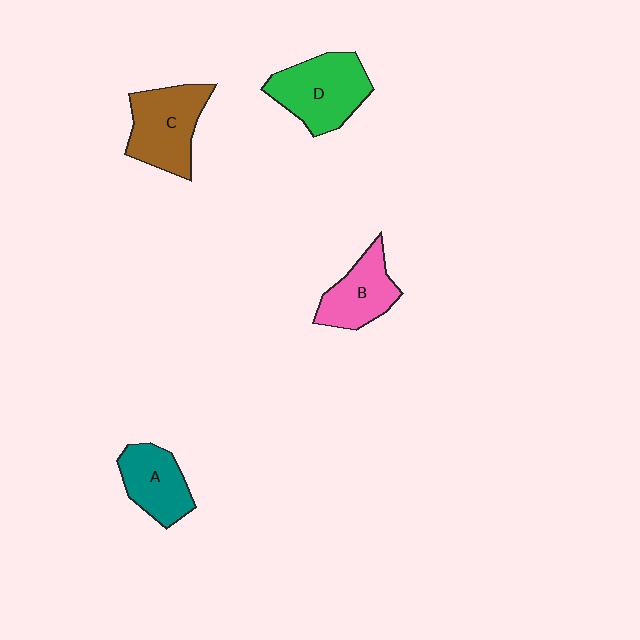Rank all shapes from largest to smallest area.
From largest to smallest: D (green), C (brown), B (pink), A (teal).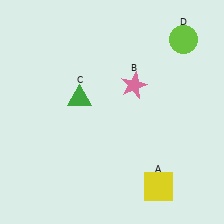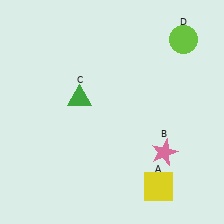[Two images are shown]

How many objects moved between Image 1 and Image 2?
1 object moved between the two images.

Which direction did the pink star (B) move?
The pink star (B) moved down.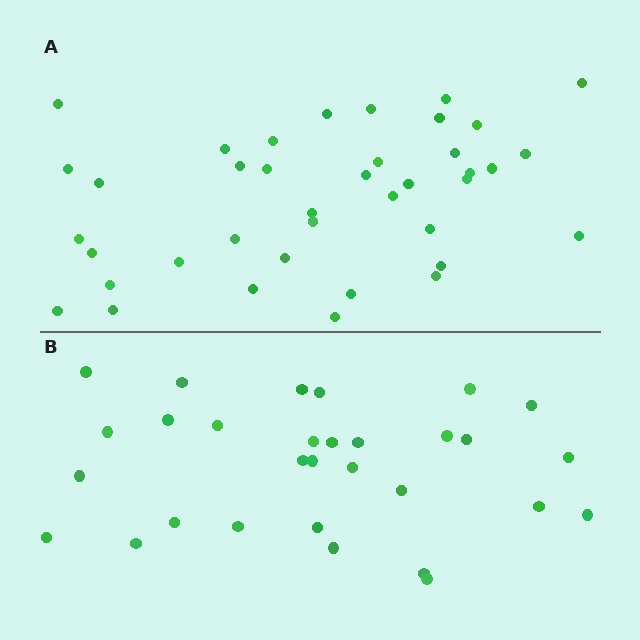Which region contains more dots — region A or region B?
Region A (the top region) has more dots.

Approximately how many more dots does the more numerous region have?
Region A has roughly 8 or so more dots than region B.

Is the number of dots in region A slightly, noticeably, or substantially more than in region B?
Region A has noticeably more, but not dramatically so. The ratio is roughly 1.3 to 1.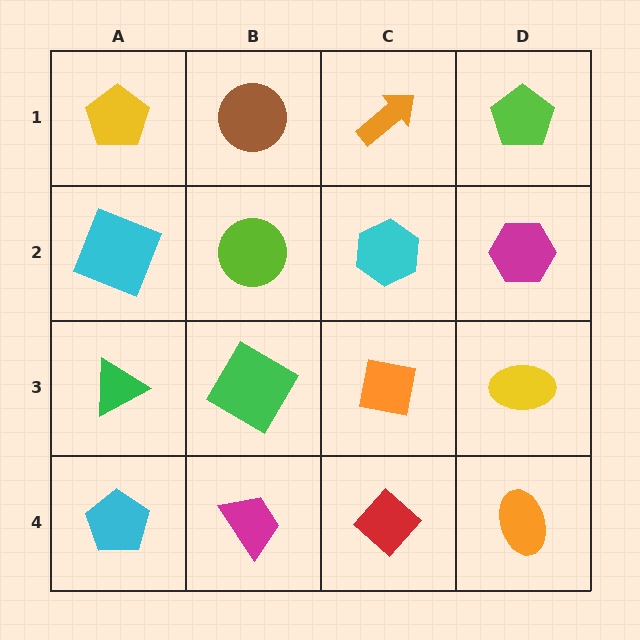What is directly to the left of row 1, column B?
A yellow pentagon.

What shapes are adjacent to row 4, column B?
A green diamond (row 3, column B), a cyan pentagon (row 4, column A), a red diamond (row 4, column C).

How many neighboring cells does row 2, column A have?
3.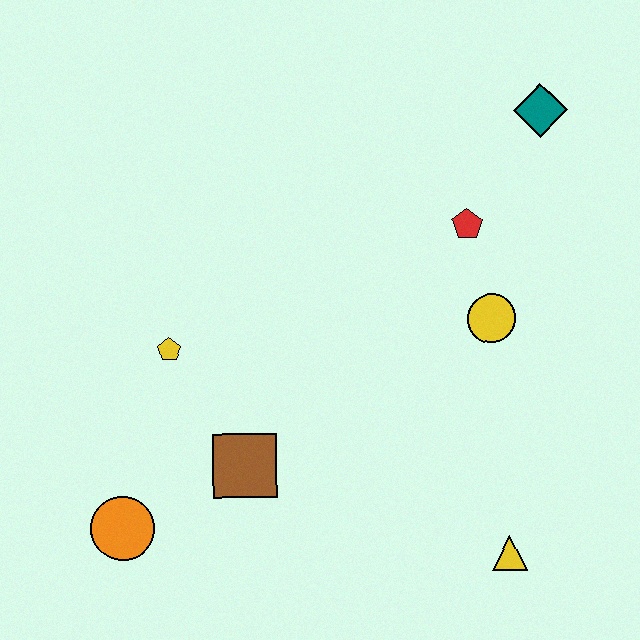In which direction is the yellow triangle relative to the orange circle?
The yellow triangle is to the right of the orange circle.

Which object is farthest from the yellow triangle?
The teal diamond is farthest from the yellow triangle.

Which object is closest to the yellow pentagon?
The brown square is closest to the yellow pentagon.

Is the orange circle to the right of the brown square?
No